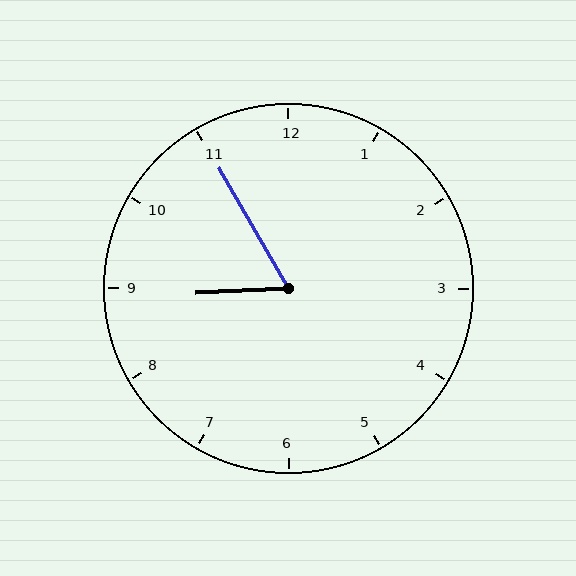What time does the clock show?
8:55.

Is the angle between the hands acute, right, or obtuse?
It is acute.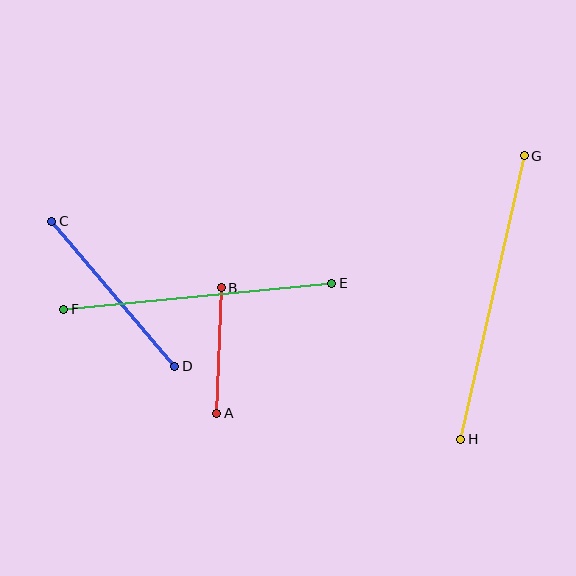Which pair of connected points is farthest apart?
Points G and H are farthest apart.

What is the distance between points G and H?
The distance is approximately 290 pixels.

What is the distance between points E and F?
The distance is approximately 269 pixels.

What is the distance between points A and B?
The distance is approximately 126 pixels.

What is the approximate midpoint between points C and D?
The midpoint is at approximately (113, 294) pixels.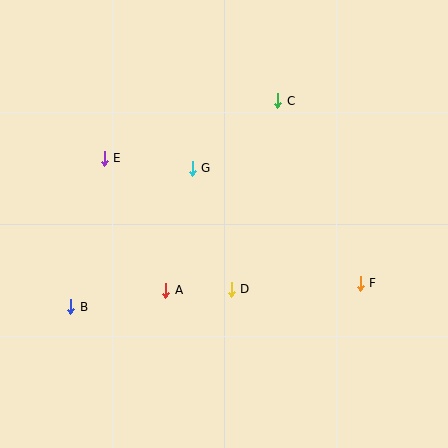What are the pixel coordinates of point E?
Point E is at (104, 158).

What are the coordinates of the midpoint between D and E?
The midpoint between D and E is at (168, 224).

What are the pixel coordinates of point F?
Point F is at (360, 283).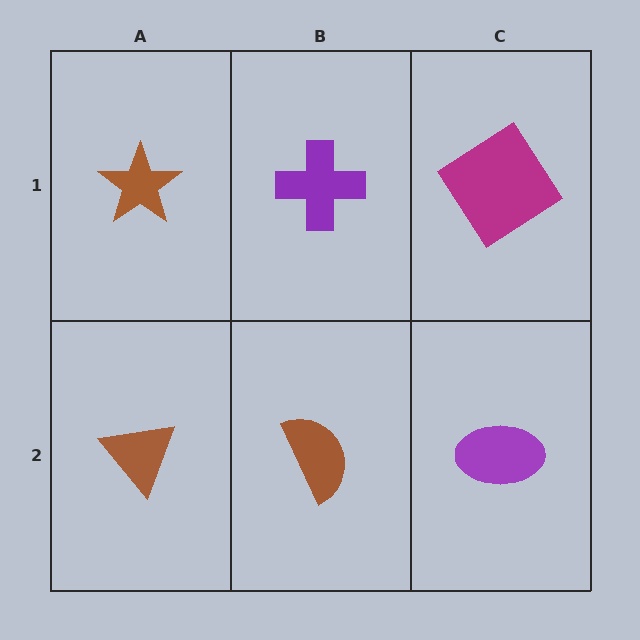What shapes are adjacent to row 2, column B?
A purple cross (row 1, column B), a brown triangle (row 2, column A), a purple ellipse (row 2, column C).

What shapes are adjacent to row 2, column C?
A magenta diamond (row 1, column C), a brown semicircle (row 2, column B).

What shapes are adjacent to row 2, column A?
A brown star (row 1, column A), a brown semicircle (row 2, column B).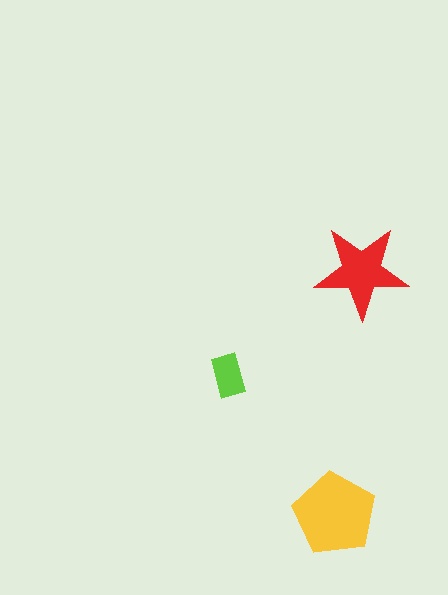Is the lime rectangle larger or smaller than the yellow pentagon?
Smaller.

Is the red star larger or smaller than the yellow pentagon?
Smaller.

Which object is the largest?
The yellow pentagon.